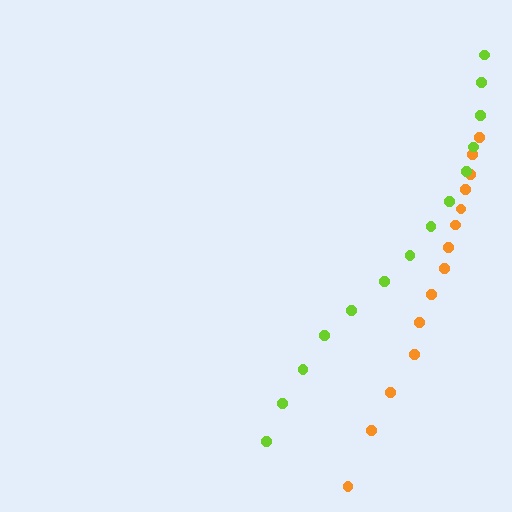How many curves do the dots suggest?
There are 2 distinct paths.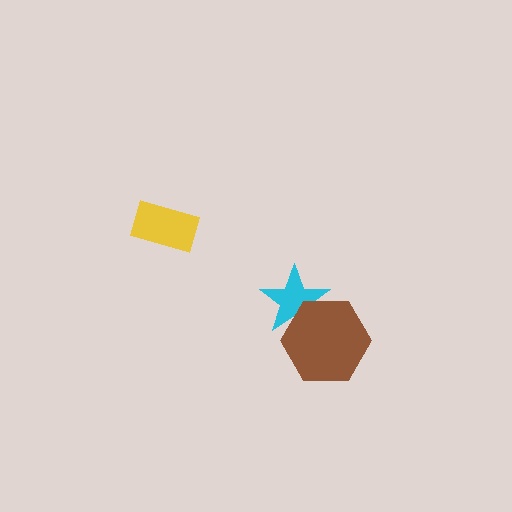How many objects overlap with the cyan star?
1 object overlaps with the cyan star.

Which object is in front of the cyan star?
The brown hexagon is in front of the cyan star.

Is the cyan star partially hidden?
Yes, it is partially covered by another shape.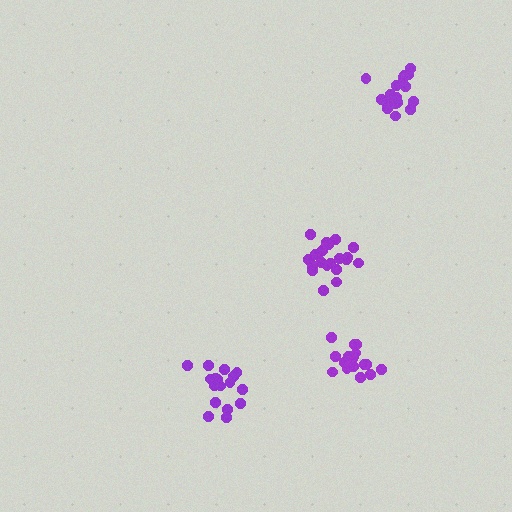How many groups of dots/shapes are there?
There are 4 groups.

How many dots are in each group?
Group 1: 20 dots, Group 2: 21 dots, Group 3: 20 dots, Group 4: 17 dots (78 total).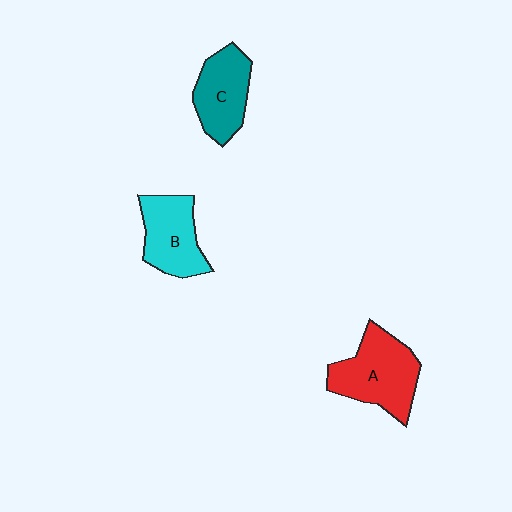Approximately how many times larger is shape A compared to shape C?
Approximately 1.3 times.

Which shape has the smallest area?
Shape C (teal).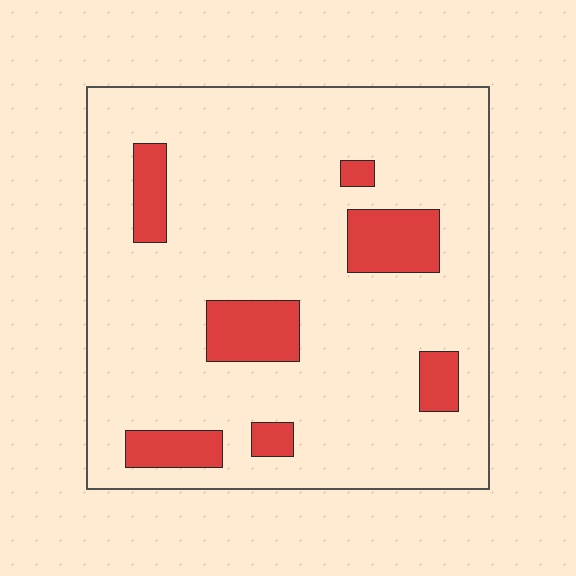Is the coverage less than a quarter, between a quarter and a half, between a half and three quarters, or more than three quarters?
Less than a quarter.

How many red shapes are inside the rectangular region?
7.